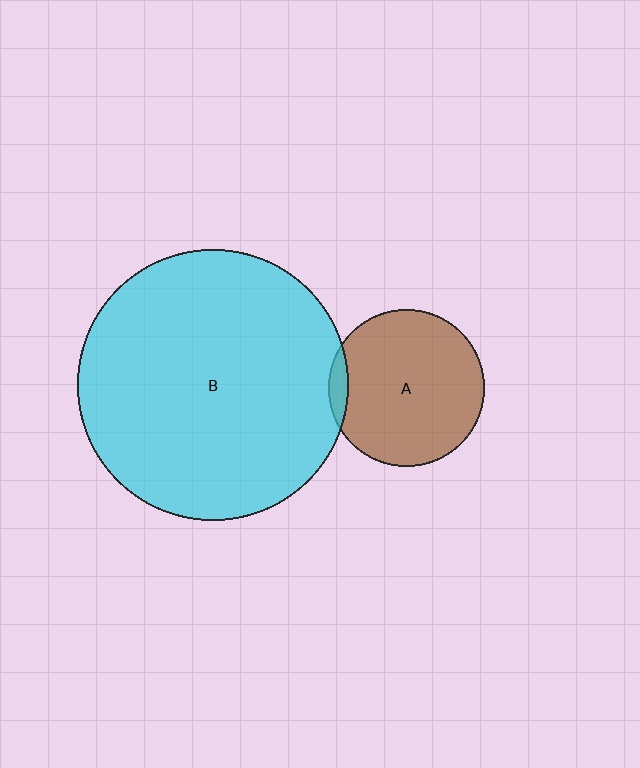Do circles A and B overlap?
Yes.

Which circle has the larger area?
Circle B (cyan).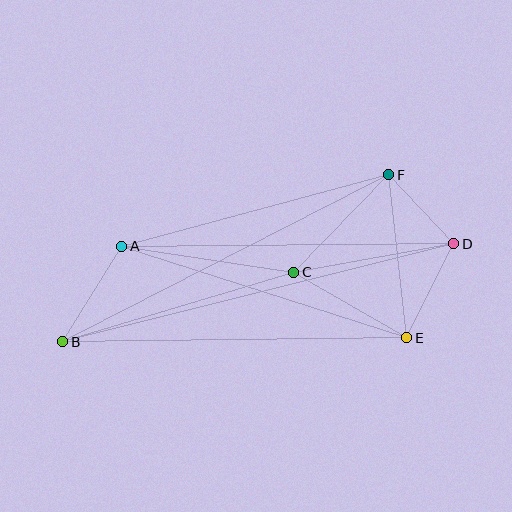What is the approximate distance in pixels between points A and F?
The distance between A and F is approximately 276 pixels.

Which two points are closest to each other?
Points D and F are closest to each other.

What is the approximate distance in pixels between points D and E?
The distance between D and E is approximately 105 pixels.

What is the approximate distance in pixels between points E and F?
The distance between E and F is approximately 164 pixels.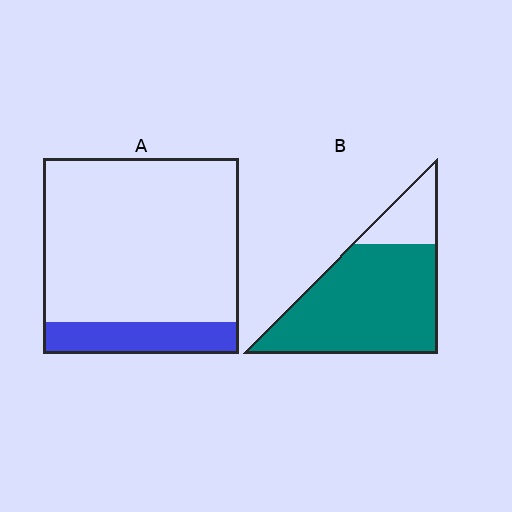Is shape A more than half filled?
No.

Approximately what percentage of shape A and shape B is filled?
A is approximately 15% and B is approximately 80%.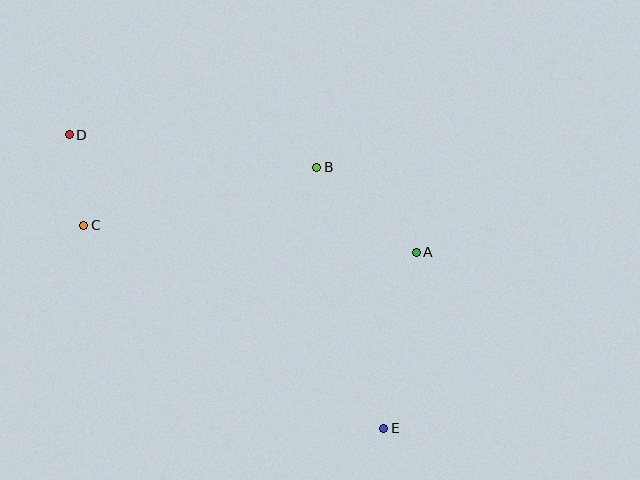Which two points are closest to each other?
Points C and D are closest to each other.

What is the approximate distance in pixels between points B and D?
The distance between B and D is approximately 250 pixels.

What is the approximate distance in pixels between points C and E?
The distance between C and E is approximately 363 pixels.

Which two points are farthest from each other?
Points D and E are farthest from each other.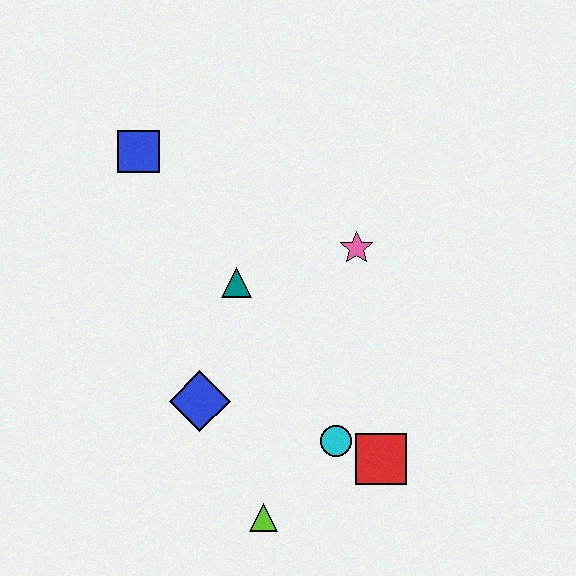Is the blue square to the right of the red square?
No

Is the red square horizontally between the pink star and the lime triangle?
No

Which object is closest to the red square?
The cyan circle is closest to the red square.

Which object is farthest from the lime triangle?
The blue square is farthest from the lime triangle.